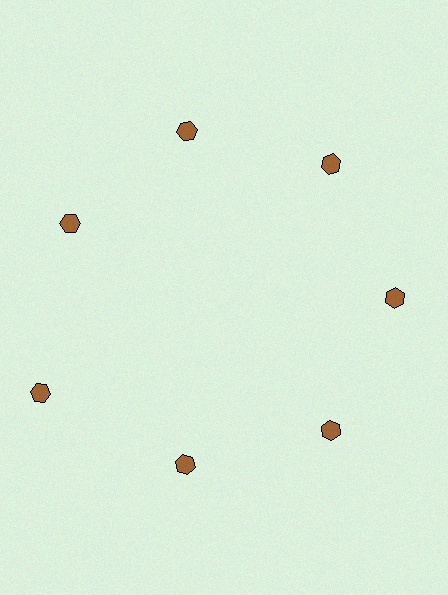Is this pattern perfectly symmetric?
No. The 7 brown hexagons are arranged in a ring, but one element near the 8 o'clock position is pushed outward from the center, breaking the 7-fold rotational symmetry.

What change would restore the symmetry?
The symmetry would be restored by moving it inward, back onto the ring so that all 7 hexagons sit at equal angles and equal distance from the center.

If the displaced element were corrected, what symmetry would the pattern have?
It would have 7-fold rotational symmetry — the pattern would map onto itself every 51 degrees.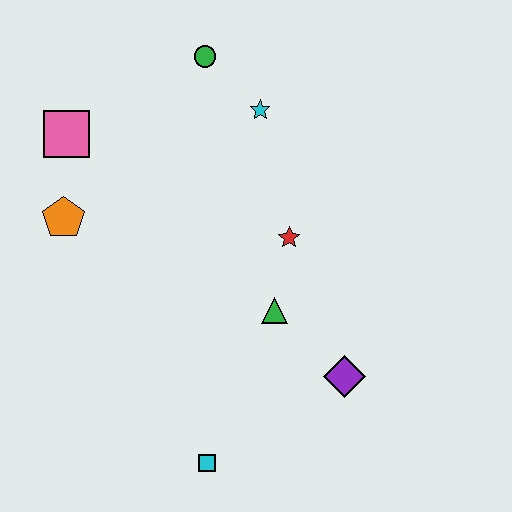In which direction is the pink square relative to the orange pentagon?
The pink square is above the orange pentagon.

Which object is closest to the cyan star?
The green circle is closest to the cyan star.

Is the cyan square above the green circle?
No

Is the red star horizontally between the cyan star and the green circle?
No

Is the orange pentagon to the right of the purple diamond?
No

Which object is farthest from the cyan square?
The green circle is farthest from the cyan square.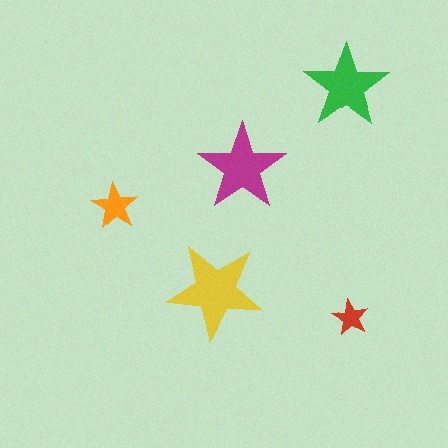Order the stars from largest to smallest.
the yellow one, the magenta one, the green one, the orange one, the red one.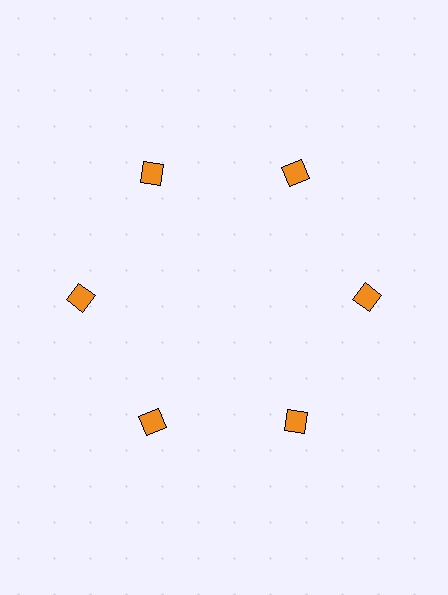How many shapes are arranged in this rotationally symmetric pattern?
There are 6 shapes, arranged in 6 groups of 1.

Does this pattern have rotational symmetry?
Yes, this pattern has 6-fold rotational symmetry. It looks the same after rotating 60 degrees around the center.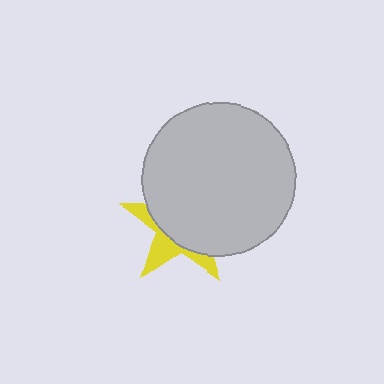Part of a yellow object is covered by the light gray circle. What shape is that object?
It is a star.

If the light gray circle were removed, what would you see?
You would see the complete yellow star.